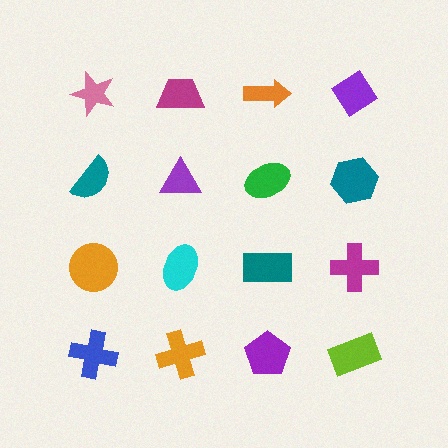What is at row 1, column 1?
A pink star.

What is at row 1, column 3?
An orange arrow.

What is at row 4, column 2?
An orange cross.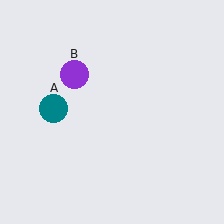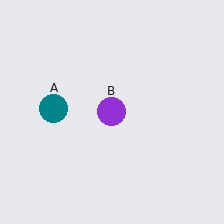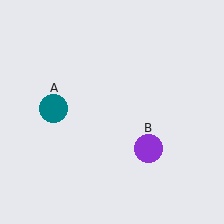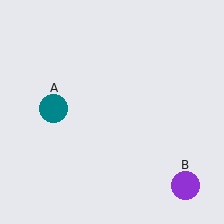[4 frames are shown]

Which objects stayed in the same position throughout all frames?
Teal circle (object A) remained stationary.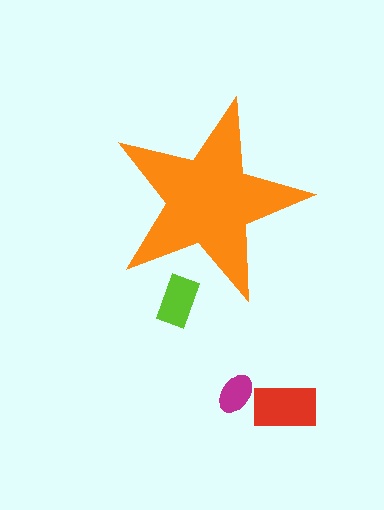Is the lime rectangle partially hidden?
Yes, the lime rectangle is partially hidden behind the orange star.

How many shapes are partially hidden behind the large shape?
1 shape is partially hidden.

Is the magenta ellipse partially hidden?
No, the magenta ellipse is fully visible.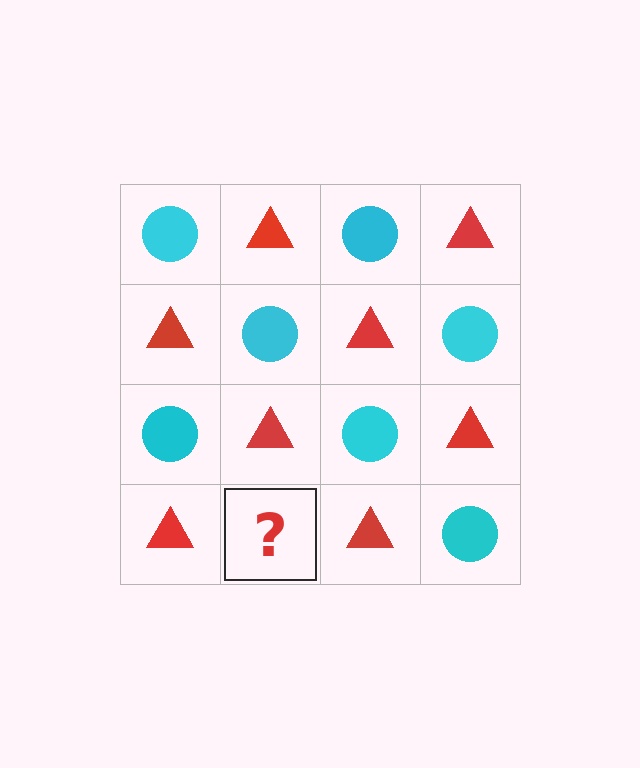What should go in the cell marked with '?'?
The missing cell should contain a cyan circle.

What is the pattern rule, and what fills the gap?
The rule is that it alternates cyan circle and red triangle in a checkerboard pattern. The gap should be filled with a cyan circle.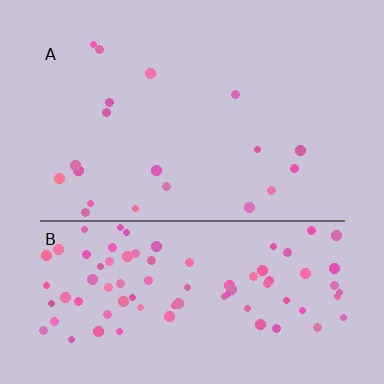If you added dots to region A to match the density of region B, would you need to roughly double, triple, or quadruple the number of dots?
Approximately quadruple.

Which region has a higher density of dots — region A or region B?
B (the bottom).